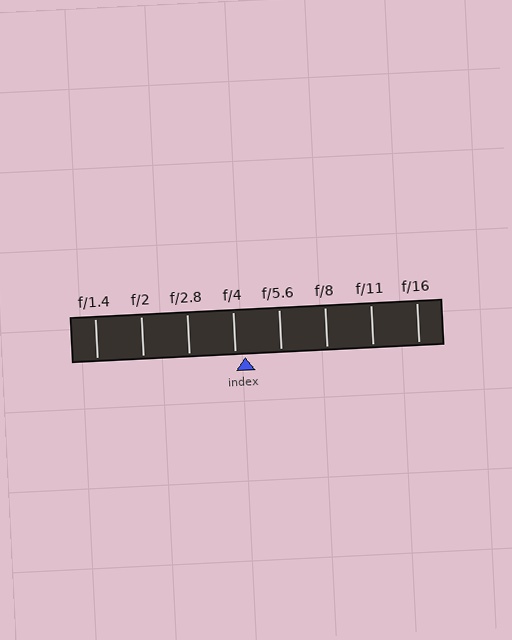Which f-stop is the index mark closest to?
The index mark is closest to f/4.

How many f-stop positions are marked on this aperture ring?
There are 8 f-stop positions marked.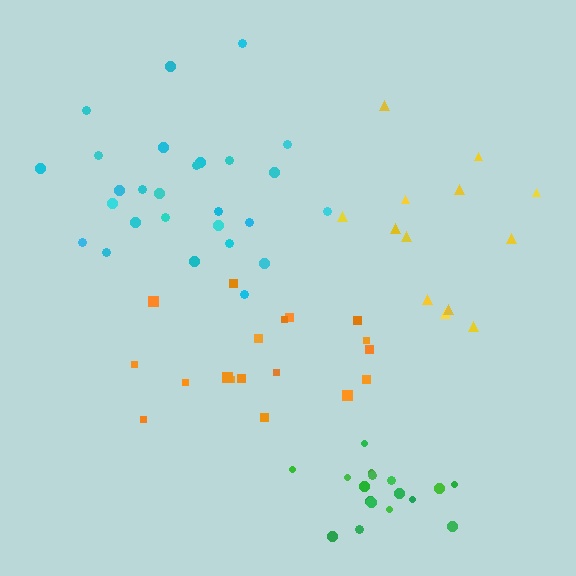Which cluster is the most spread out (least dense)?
Yellow.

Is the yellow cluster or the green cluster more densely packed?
Green.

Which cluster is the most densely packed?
Green.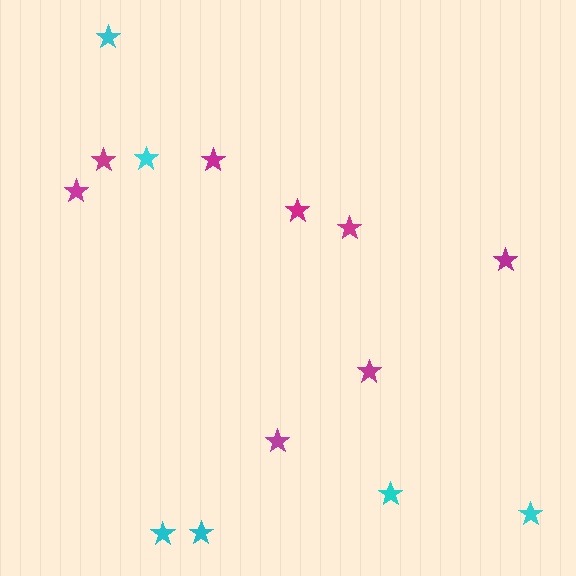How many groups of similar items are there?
There are 2 groups: one group of magenta stars (8) and one group of cyan stars (6).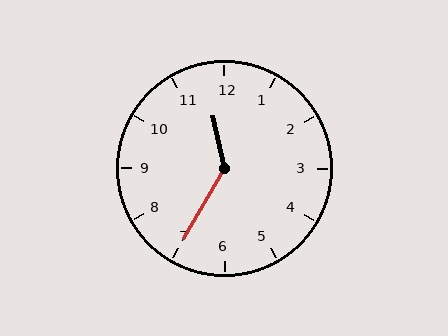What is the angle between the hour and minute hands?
Approximately 138 degrees.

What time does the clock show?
11:35.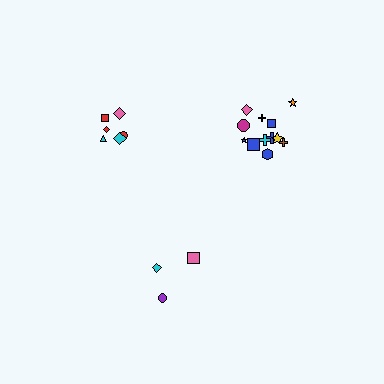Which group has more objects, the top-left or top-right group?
The top-right group.